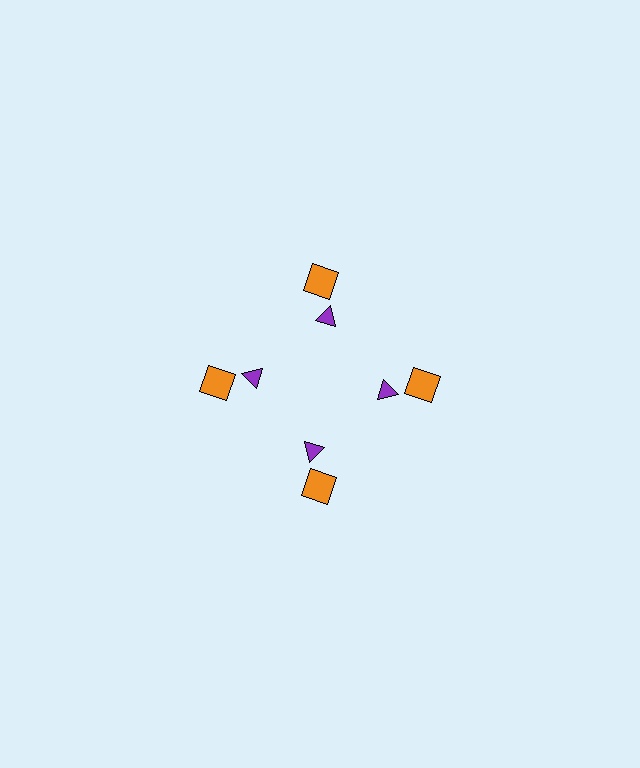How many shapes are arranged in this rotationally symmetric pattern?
There are 8 shapes, arranged in 4 groups of 2.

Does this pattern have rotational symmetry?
Yes, this pattern has 4-fold rotational symmetry. It looks the same after rotating 90 degrees around the center.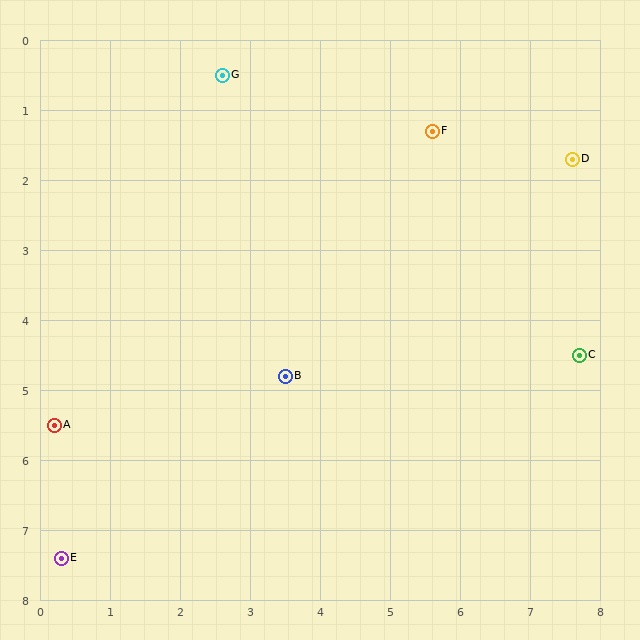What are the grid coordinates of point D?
Point D is at approximately (7.6, 1.7).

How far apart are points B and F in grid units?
Points B and F are about 4.1 grid units apart.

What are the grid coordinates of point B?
Point B is at approximately (3.5, 4.8).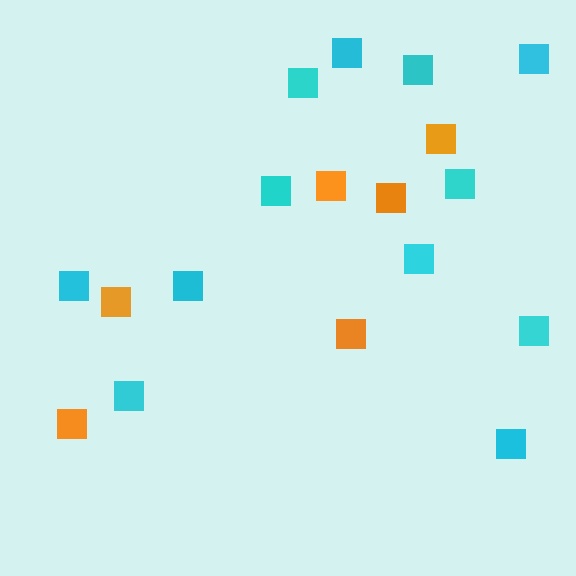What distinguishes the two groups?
There are 2 groups: one group of orange squares (6) and one group of cyan squares (12).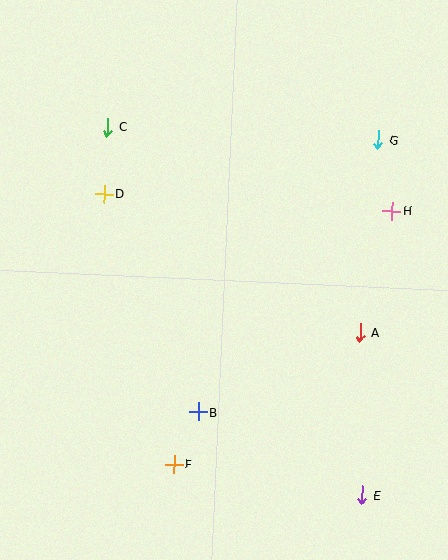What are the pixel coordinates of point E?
Point E is at (362, 495).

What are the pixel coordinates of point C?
Point C is at (108, 127).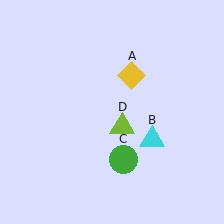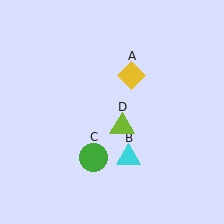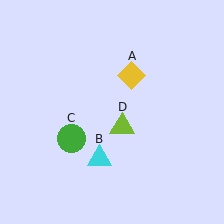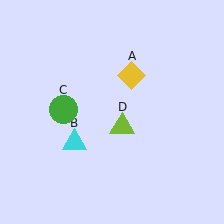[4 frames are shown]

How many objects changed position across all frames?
2 objects changed position: cyan triangle (object B), green circle (object C).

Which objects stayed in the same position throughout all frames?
Yellow diamond (object A) and lime triangle (object D) remained stationary.